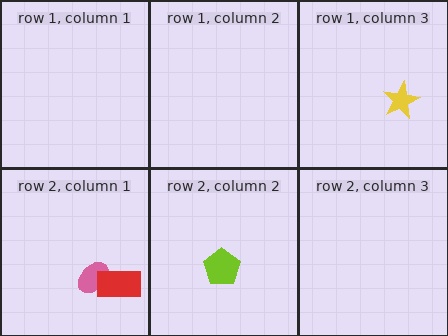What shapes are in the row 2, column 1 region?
The pink ellipse, the red rectangle.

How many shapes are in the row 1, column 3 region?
1.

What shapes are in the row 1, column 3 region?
The yellow star.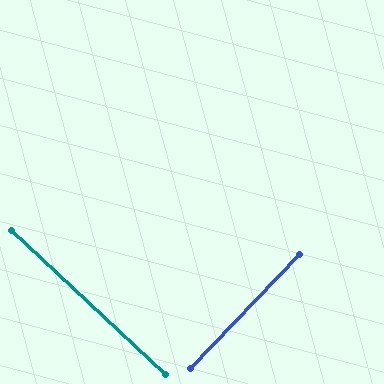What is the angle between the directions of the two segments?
Approximately 89 degrees.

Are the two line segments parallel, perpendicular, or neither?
Perpendicular — they meet at approximately 89°.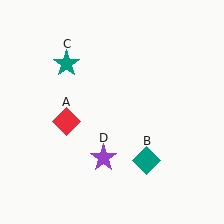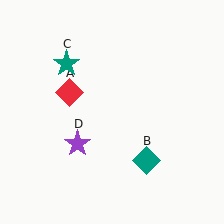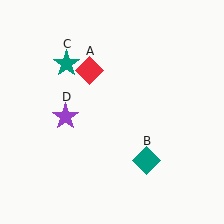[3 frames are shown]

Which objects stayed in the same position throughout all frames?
Teal diamond (object B) and teal star (object C) remained stationary.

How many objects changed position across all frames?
2 objects changed position: red diamond (object A), purple star (object D).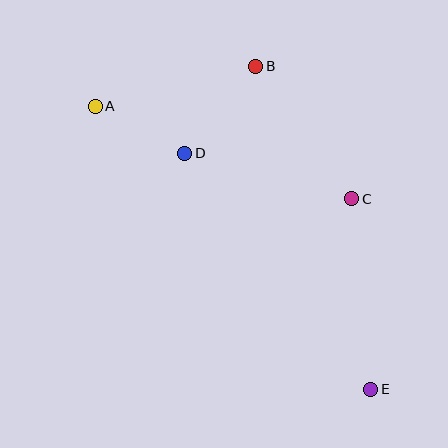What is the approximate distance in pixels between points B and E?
The distance between B and E is approximately 342 pixels.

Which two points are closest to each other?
Points A and D are closest to each other.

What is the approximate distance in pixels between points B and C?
The distance between B and C is approximately 163 pixels.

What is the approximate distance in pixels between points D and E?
The distance between D and E is approximately 300 pixels.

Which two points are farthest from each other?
Points A and E are farthest from each other.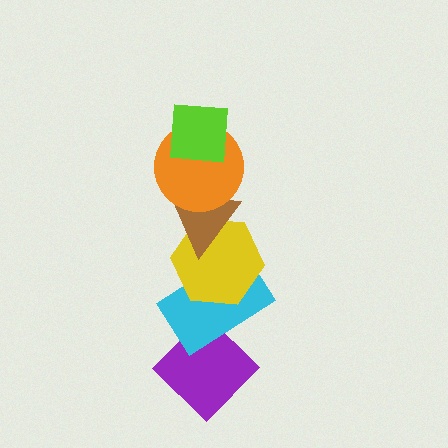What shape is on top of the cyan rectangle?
The yellow hexagon is on top of the cyan rectangle.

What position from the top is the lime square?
The lime square is 1st from the top.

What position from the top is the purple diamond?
The purple diamond is 6th from the top.